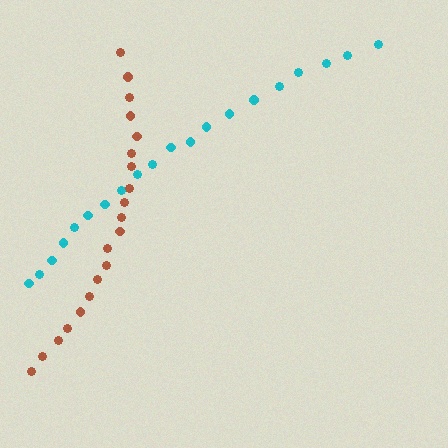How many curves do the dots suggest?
There are 2 distinct paths.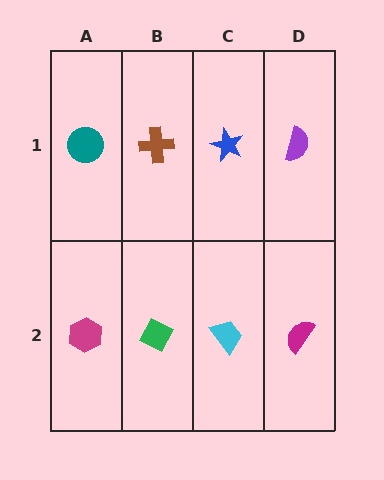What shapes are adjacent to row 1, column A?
A magenta hexagon (row 2, column A), a brown cross (row 1, column B).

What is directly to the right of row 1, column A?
A brown cross.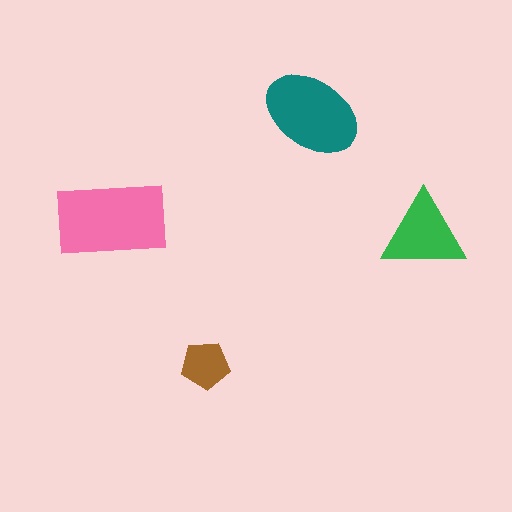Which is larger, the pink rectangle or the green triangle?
The pink rectangle.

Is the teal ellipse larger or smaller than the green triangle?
Larger.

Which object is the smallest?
The brown pentagon.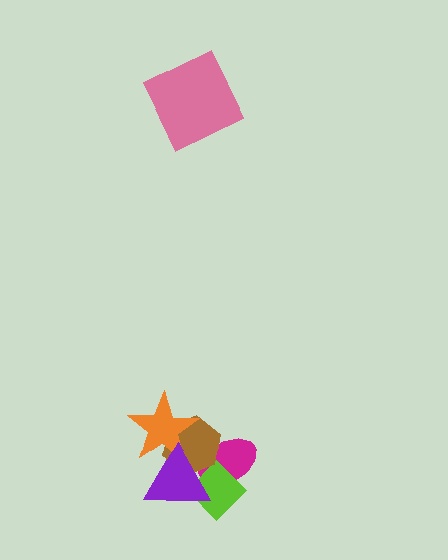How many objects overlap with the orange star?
2 objects overlap with the orange star.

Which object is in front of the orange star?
The purple triangle is in front of the orange star.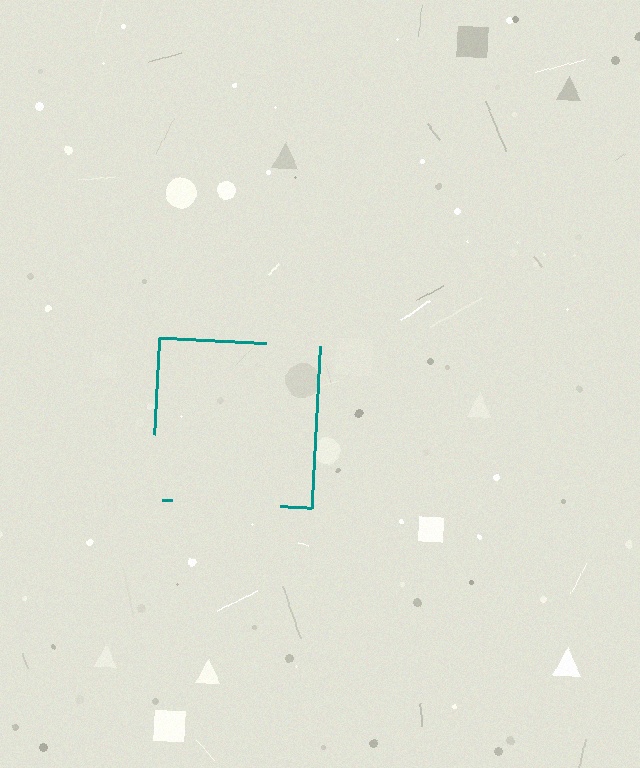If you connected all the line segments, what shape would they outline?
They would outline a square.